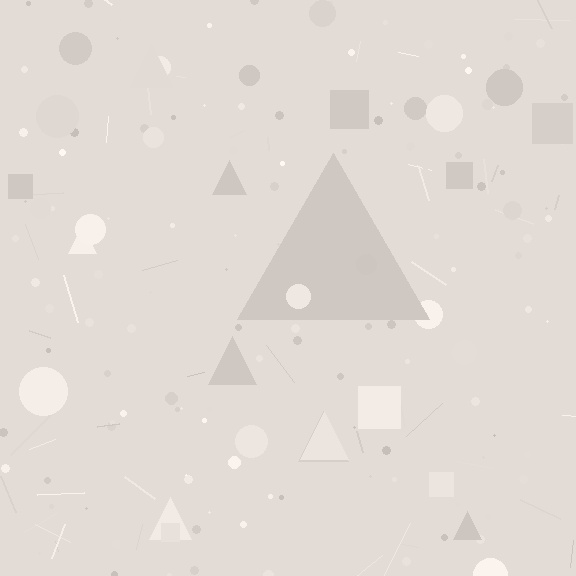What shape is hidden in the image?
A triangle is hidden in the image.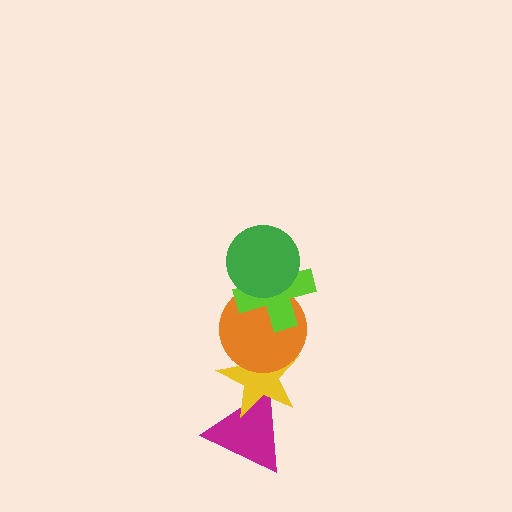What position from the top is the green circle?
The green circle is 1st from the top.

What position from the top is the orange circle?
The orange circle is 3rd from the top.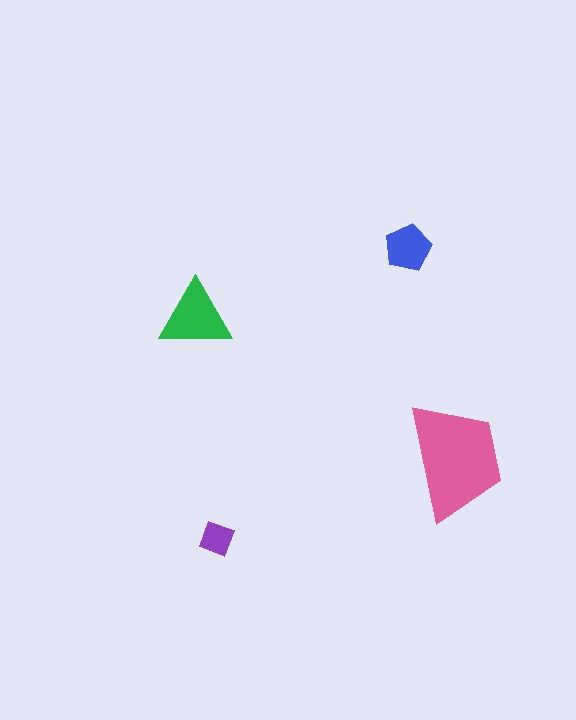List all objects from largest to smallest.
The pink trapezoid, the green triangle, the blue pentagon, the purple square.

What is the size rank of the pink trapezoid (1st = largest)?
1st.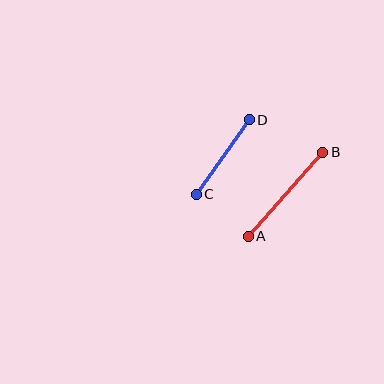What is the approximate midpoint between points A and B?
The midpoint is at approximately (286, 194) pixels.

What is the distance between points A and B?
The distance is approximately 112 pixels.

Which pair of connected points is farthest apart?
Points A and B are farthest apart.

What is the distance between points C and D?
The distance is approximately 92 pixels.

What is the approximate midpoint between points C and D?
The midpoint is at approximately (223, 157) pixels.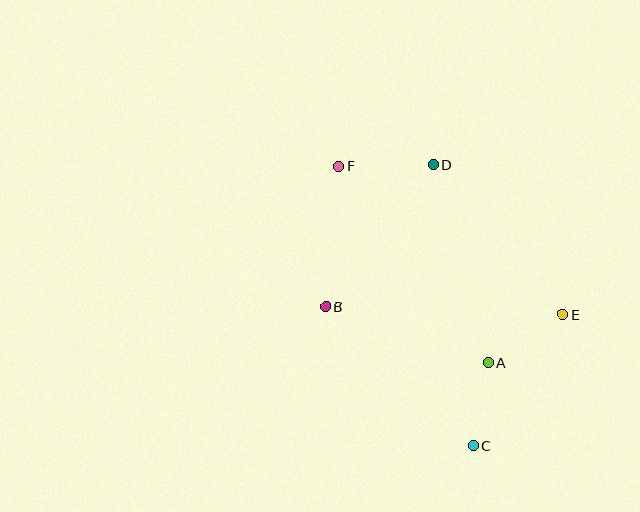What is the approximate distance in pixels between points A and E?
The distance between A and E is approximately 89 pixels.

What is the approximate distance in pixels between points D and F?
The distance between D and F is approximately 95 pixels.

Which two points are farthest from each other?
Points C and F are farthest from each other.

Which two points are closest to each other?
Points A and C are closest to each other.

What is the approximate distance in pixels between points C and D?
The distance between C and D is approximately 283 pixels.